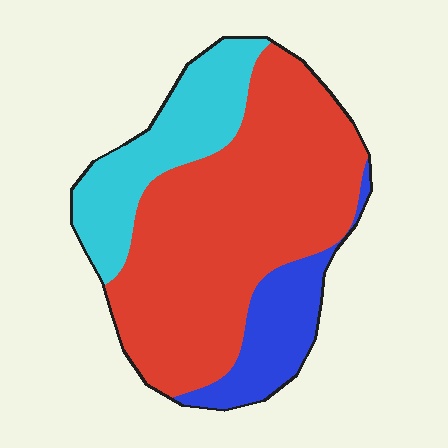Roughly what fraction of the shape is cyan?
Cyan covers 22% of the shape.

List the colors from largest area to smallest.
From largest to smallest: red, cyan, blue.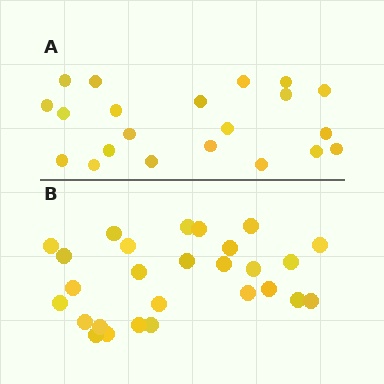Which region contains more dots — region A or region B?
Region B (the bottom region) has more dots.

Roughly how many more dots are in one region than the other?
Region B has about 6 more dots than region A.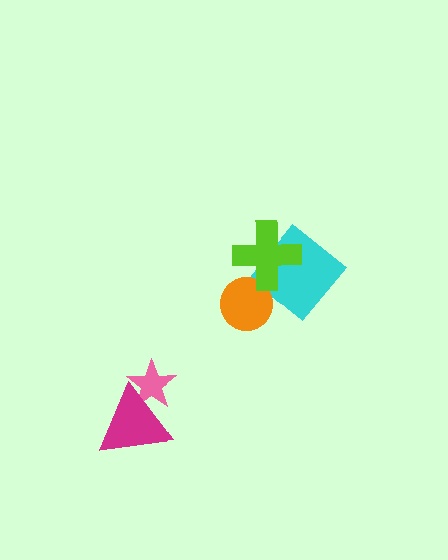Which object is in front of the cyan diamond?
The lime cross is in front of the cyan diamond.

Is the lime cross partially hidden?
No, no other shape covers it.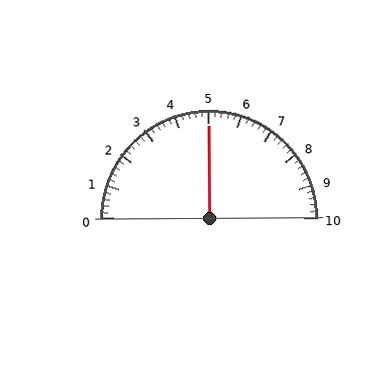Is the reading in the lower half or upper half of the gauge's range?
The reading is in the upper half of the range (0 to 10).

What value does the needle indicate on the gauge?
The needle indicates approximately 5.0.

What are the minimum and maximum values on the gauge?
The gauge ranges from 0 to 10.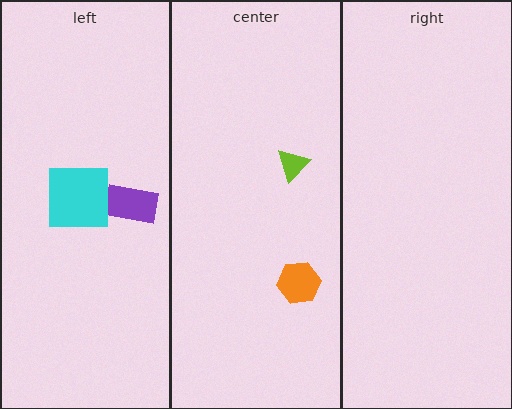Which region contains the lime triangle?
The center region.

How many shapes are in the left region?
2.